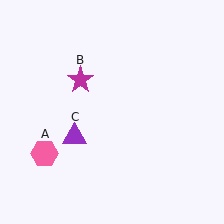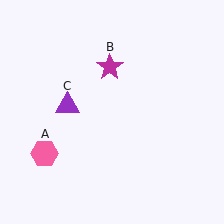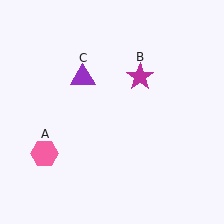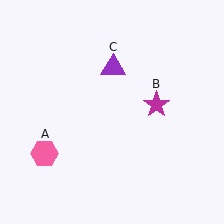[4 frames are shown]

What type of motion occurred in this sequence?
The magenta star (object B), purple triangle (object C) rotated clockwise around the center of the scene.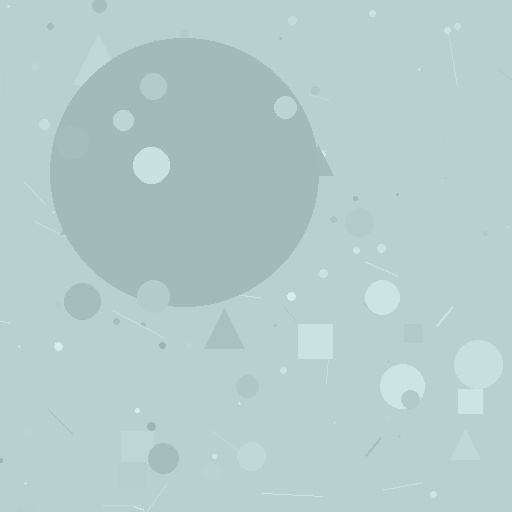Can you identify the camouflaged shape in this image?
The camouflaged shape is a circle.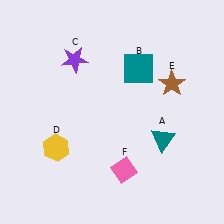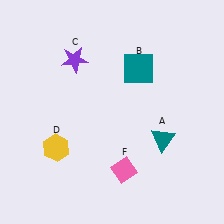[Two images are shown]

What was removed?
The brown star (E) was removed in Image 2.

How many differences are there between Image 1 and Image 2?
There is 1 difference between the two images.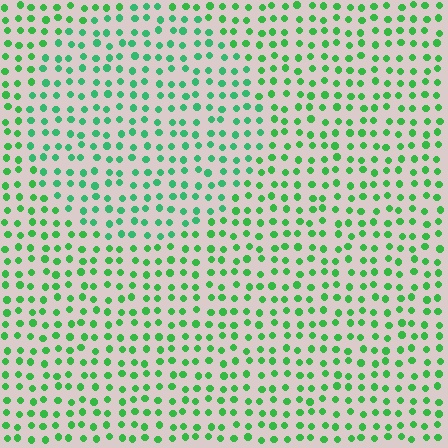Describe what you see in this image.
The image is filled with small green elements in a uniform arrangement. A circle-shaped region is visible where the elements are tinted to a slightly different hue, forming a subtle color boundary.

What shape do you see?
I see a circle.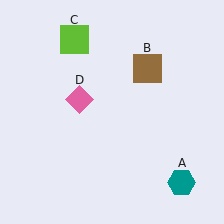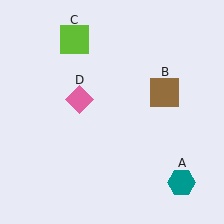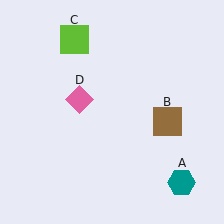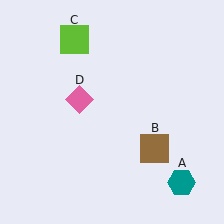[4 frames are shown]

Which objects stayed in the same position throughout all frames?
Teal hexagon (object A) and lime square (object C) and pink diamond (object D) remained stationary.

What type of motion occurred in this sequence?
The brown square (object B) rotated clockwise around the center of the scene.